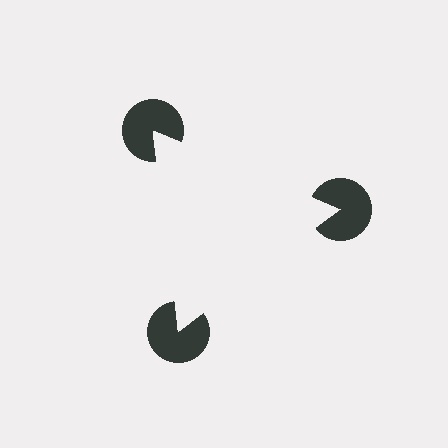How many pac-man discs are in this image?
There are 3 — one at each vertex of the illusory triangle.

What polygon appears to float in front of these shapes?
An illusory triangle — its edges are inferred from the aligned wedge cuts in the pac-man discs, not physically drawn.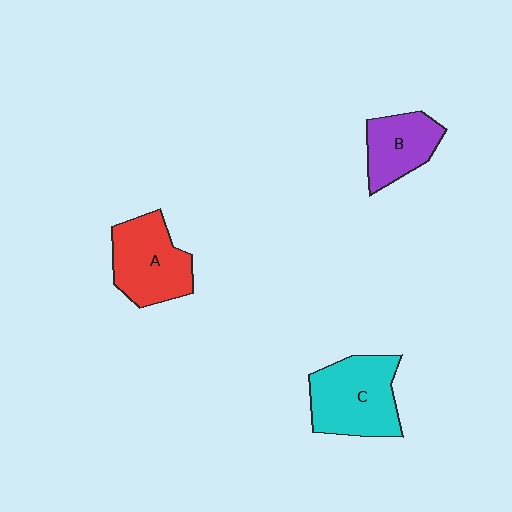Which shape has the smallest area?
Shape B (purple).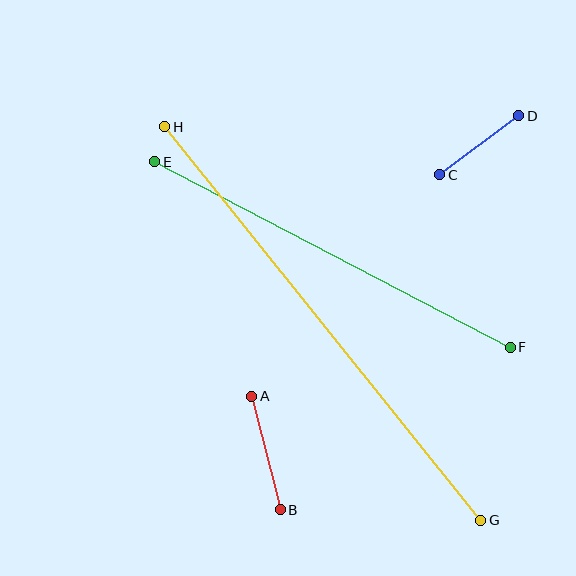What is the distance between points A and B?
The distance is approximately 117 pixels.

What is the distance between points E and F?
The distance is approximately 401 pixels.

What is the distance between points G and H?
The distance is approximately 505 pixels.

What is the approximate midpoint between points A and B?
The midpoint is at approximately (266, 453) pixels.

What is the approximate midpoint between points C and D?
The midpoint is at approximately (479, 145) pixels.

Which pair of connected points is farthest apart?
Points G and H are farthest apart.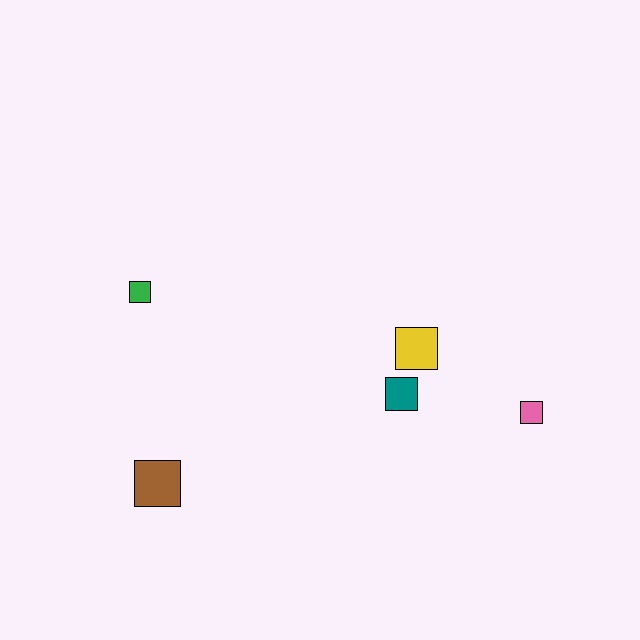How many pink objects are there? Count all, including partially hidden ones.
There is 1 pink object.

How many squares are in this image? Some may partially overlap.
There are 5 squares.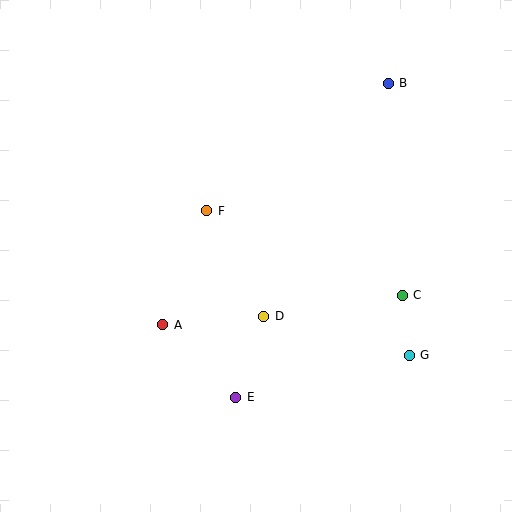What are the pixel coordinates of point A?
Point A is at (163, 325).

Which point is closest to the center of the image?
Point D at (264, 316) is closest to the center.